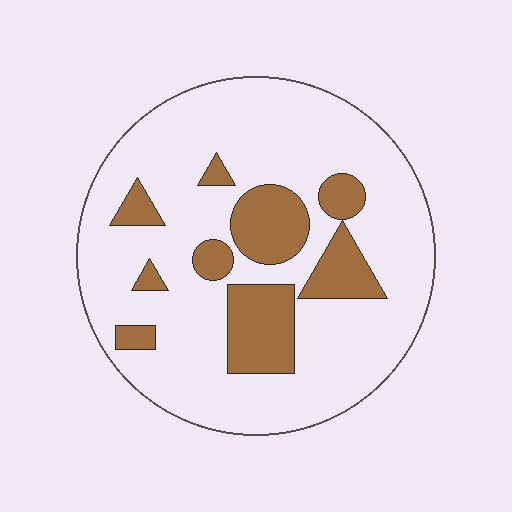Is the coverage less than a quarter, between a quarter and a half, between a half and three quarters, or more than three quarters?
Less than a quarter.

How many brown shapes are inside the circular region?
9.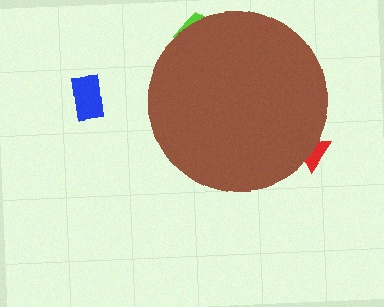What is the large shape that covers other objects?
A brown circle.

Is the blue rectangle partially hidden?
No, the blue rectangle is fully visible.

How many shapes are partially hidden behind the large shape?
2 shapes are partially hidden.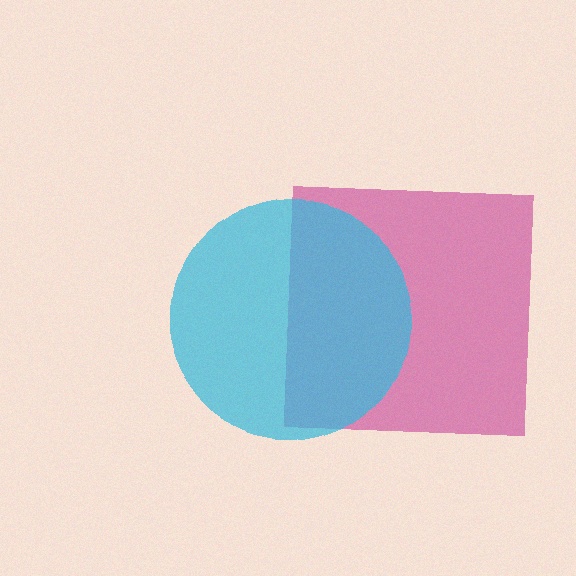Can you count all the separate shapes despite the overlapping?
Yes, there are 2 separate shapes.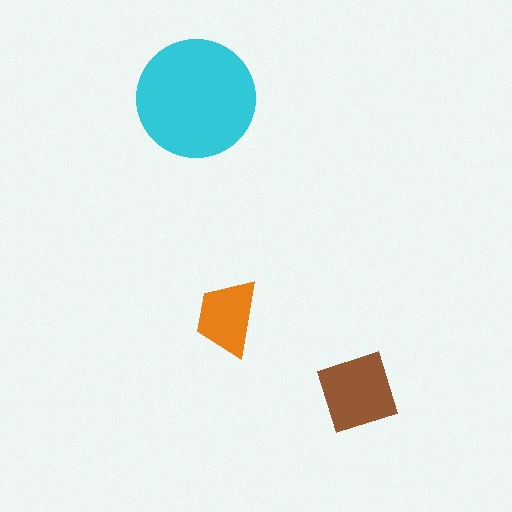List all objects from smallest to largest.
The orange trapezoid, the brown diamond, the cyan circle.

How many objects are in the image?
There are 3 objects in the image.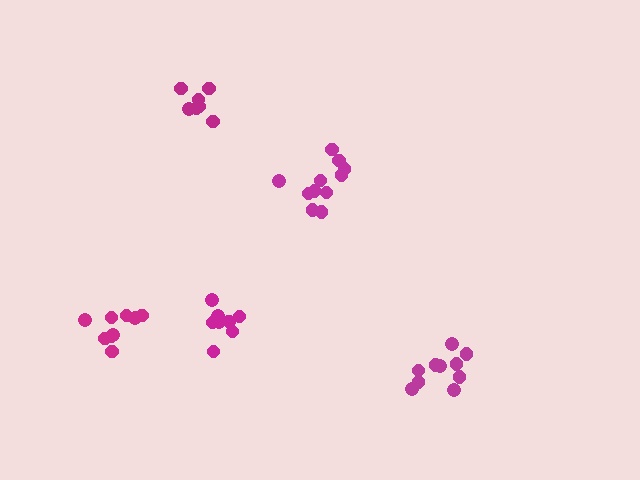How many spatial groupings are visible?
There are 5 spatial groupings.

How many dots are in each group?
Group 1: 8 dots, Group 2: 7 dots, Group 3: 11 dots, Group 4: 10 dots, Group 5: 9 dots (45 total).